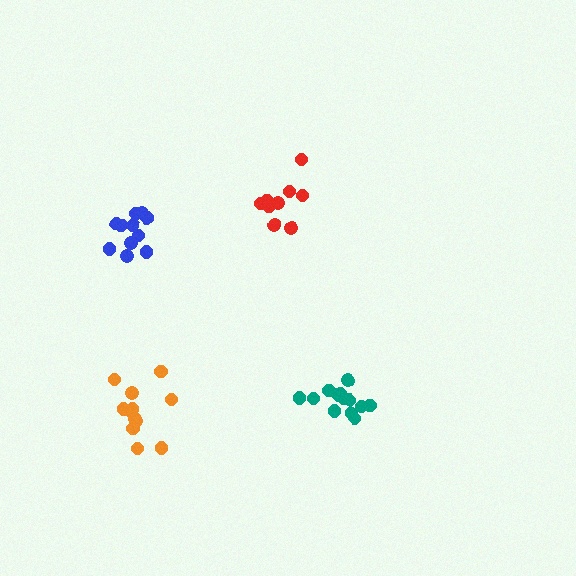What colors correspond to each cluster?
The clusters are colored: blue, teal, orange, red.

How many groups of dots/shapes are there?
There are 4 groups.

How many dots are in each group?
Group 1: 11 dots, Group 2: 13 dots, Group 3: 12 dots, Group 4: 9 dots (45 total).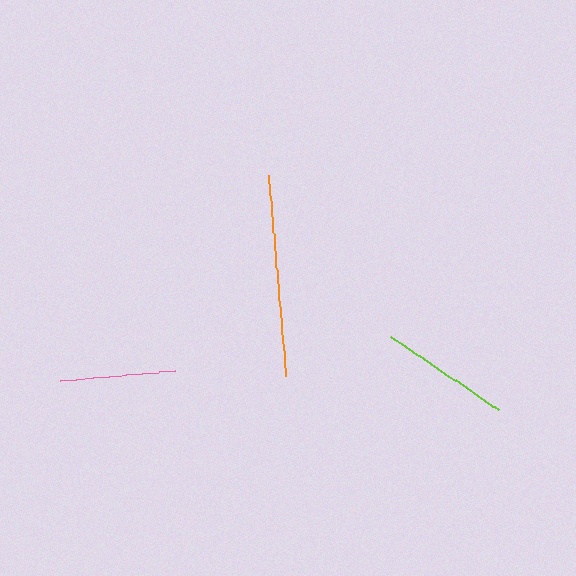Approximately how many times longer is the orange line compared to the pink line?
The orange line is approximately 1.7 times the length of the pink line.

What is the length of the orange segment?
The orange segment is approximately 201 pixels long.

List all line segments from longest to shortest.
From longest to shortest: orange, lime, pink.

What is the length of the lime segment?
The lime segment is approximately 130 pixels long.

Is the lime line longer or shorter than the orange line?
The orange line is longer than the lime line.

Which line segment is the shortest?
The pink line is the shortest at approximately 115 pixels.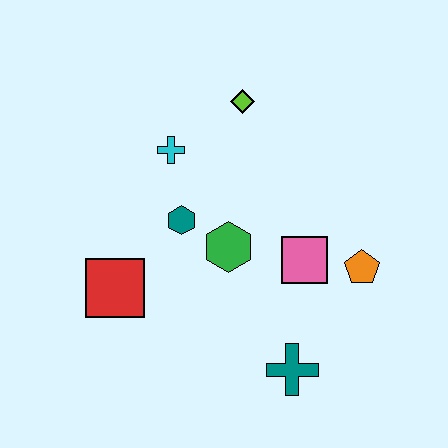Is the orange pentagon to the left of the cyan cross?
No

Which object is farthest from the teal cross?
The lime diamond is farthest from the teal cross.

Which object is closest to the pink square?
The orange pentagon is closest to the pink square.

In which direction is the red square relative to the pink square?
The red square is to the left of the pink square.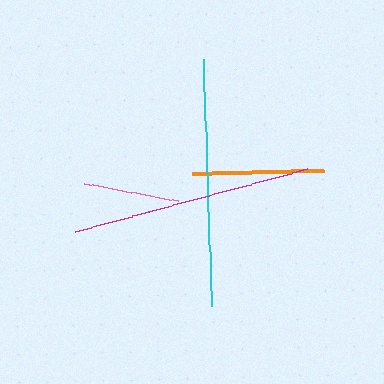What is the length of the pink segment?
The pink segment is approximately 96 pixels long.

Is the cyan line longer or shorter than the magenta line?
The cyan line is longer than the magenta line.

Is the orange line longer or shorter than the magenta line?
The magenta line is longer than the orange line.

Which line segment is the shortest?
The pink line is the shortest at approximately 96 pixels.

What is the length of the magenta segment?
The magenta segment is approximately 242 pixels long.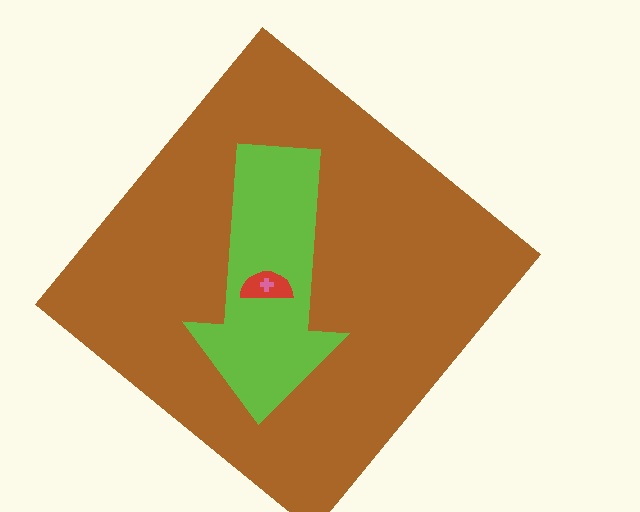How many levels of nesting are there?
4.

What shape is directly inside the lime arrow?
The red semicircle.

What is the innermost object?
The pink cross.